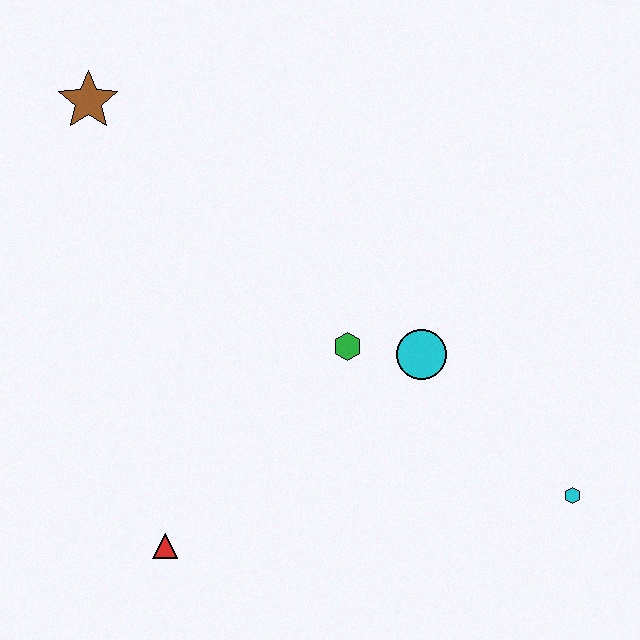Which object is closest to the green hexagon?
The cyan circle is closest to the green hexagon.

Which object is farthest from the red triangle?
The brown star is farthest from the red triangle.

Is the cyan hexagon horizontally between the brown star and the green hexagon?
No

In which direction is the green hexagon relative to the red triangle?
The green hexagon is above the red triangle.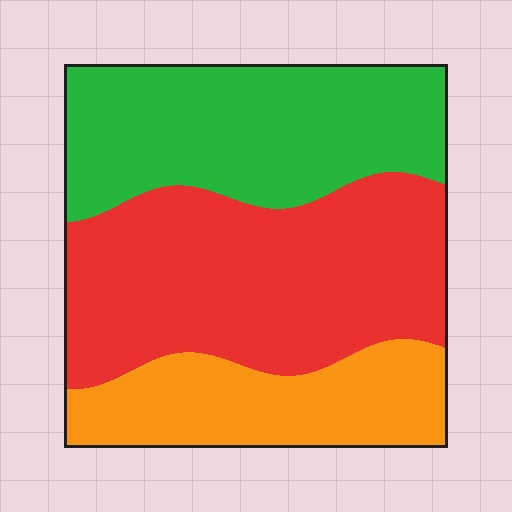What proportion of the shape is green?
Green covers about 35% of the shape.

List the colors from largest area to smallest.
From largest to smallest: red, green, orange.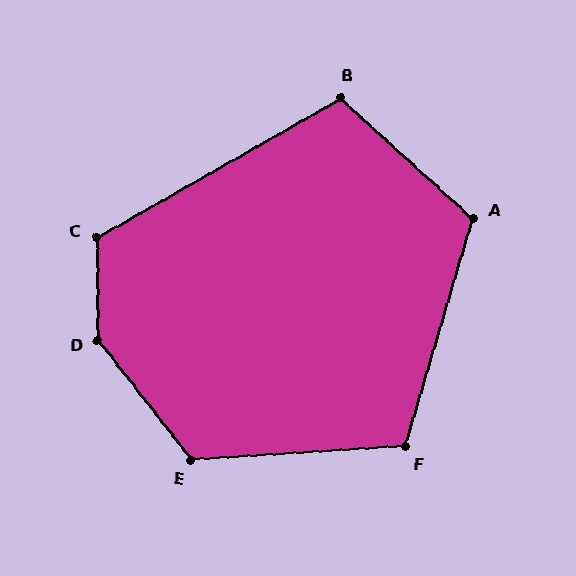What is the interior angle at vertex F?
Approximately 110 degrees (obtuse).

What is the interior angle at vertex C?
Approximately 120 degrees (obtuse).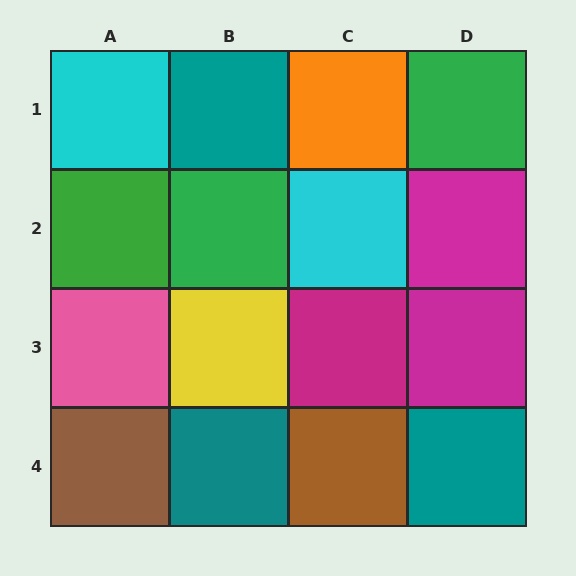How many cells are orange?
1 cell is orange.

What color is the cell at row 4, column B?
Teal.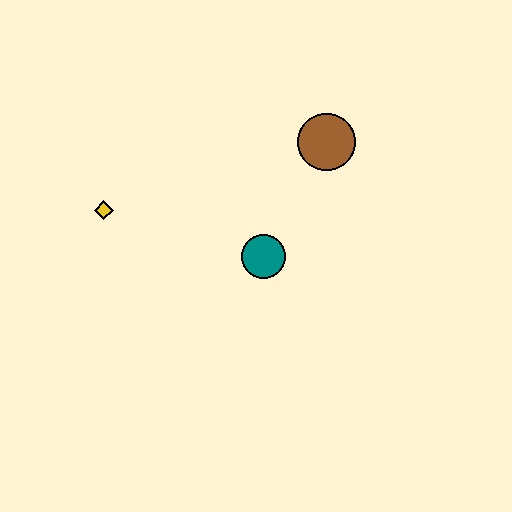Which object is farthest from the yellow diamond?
The brown circle is farthest from the yellow diamond.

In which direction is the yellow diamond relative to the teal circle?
The yellow diamond is to the left of the teal circle.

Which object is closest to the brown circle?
The teal circle is closest to the brown circle.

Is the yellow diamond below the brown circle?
Yes